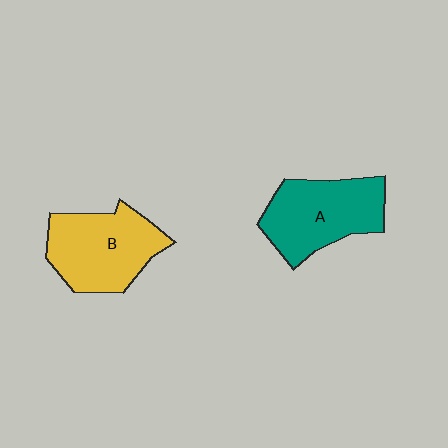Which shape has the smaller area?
Shape A (teal).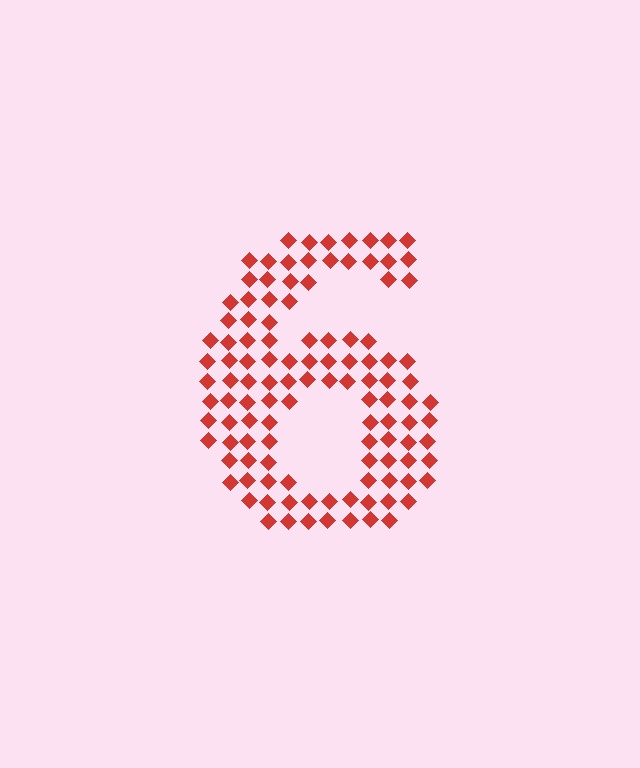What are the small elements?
The small elements are diamonds.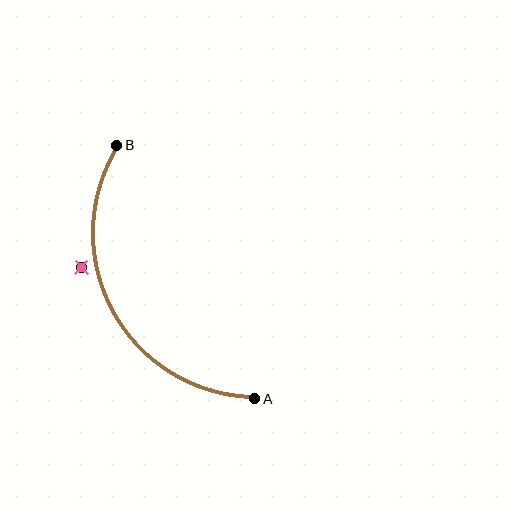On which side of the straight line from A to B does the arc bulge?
The arc bulges to the left of the straight line connecting A and B.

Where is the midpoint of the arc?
The arc midpoint is the point on the curve farthest from the straight line joining A and B. It sits to the left of that line.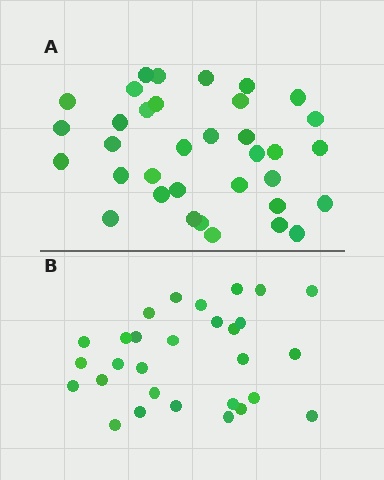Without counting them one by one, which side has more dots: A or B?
Region A (the top region) has more dots.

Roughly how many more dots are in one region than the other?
Region A has about 6 more dots than region B.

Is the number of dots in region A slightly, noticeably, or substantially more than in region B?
Region A has only slightly more — the two regions are fairly close. The ratio is roughly 1.2 to 1.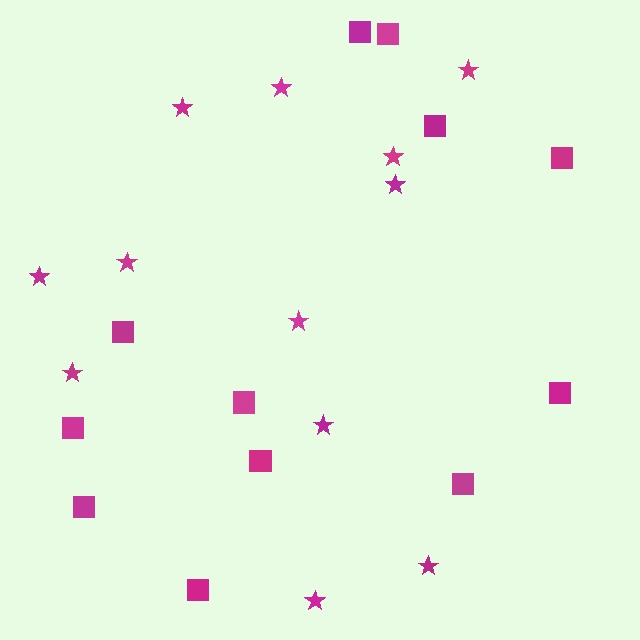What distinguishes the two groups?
There are 2 groups: one group of squares (12) and one group of stars (12).